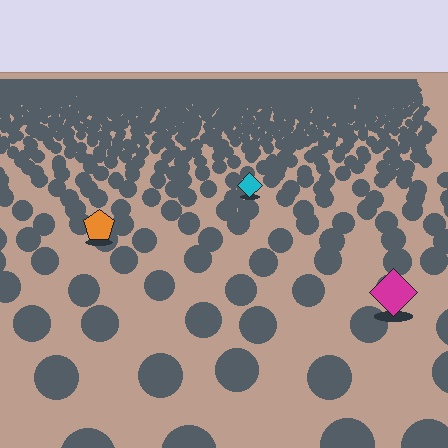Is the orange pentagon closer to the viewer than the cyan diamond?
Yes. The orange pentagon is closer — you can tell from the texture gradient: the ground texture is coarser near it.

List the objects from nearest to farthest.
From nearest to farthest: the magenta diamond, the orange pentagon, the cyan diamond.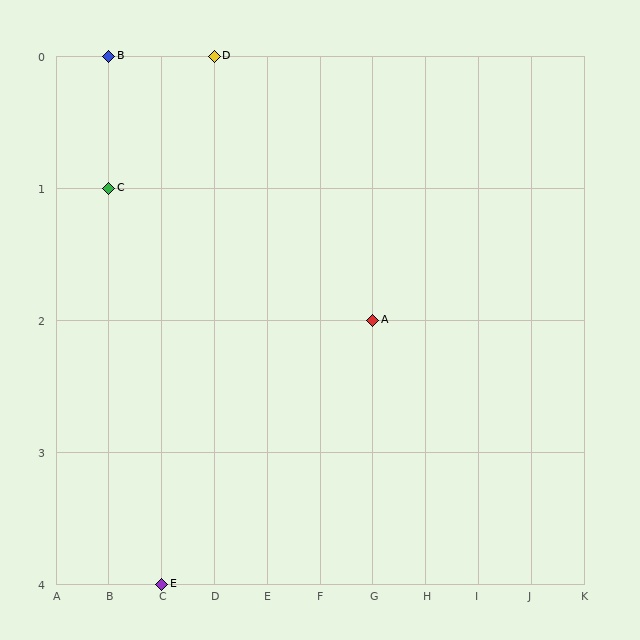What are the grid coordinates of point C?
Point C is at grid coordinates (B, 1).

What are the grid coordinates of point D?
Point D is at grid coordinates (D, 0).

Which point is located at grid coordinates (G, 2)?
Point A is at (G, 2).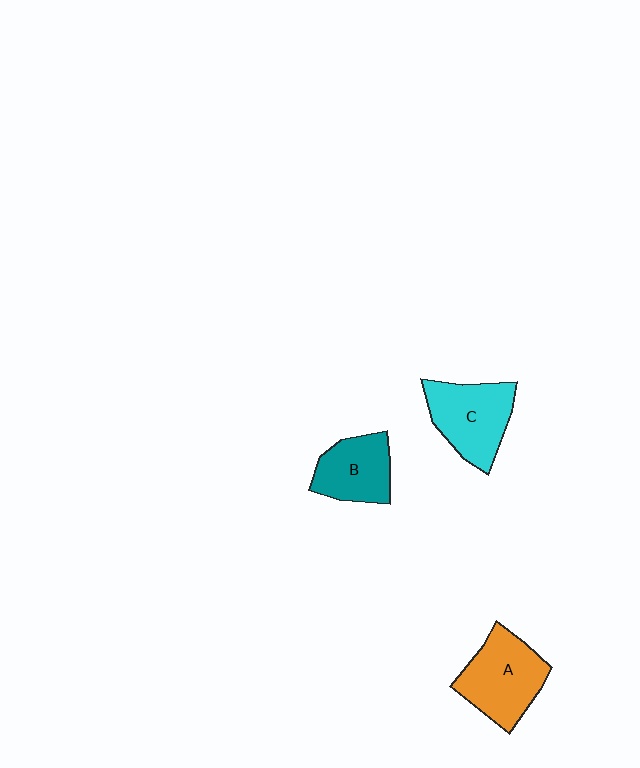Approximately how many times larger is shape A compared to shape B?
Approximately 1.3 times.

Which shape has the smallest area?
Shape B (teal).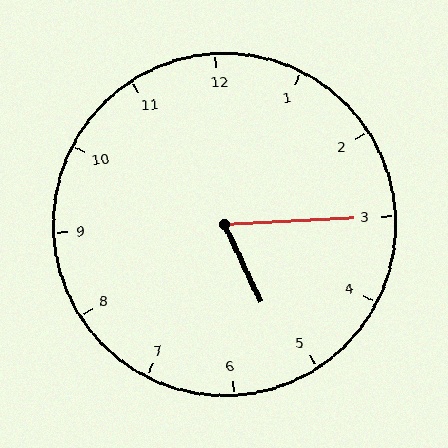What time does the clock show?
5:15.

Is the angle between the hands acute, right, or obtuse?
It is acute.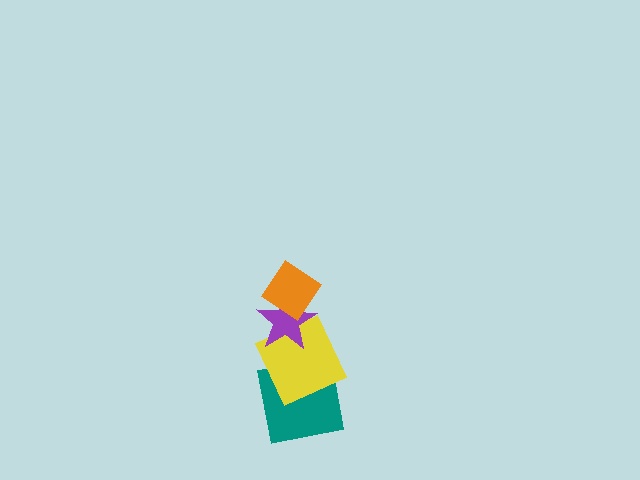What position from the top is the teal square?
The teal square is 4th from the top.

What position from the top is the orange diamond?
The orange diamond is 1st from the top.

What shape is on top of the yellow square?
The purple star is on top of the yellow square.